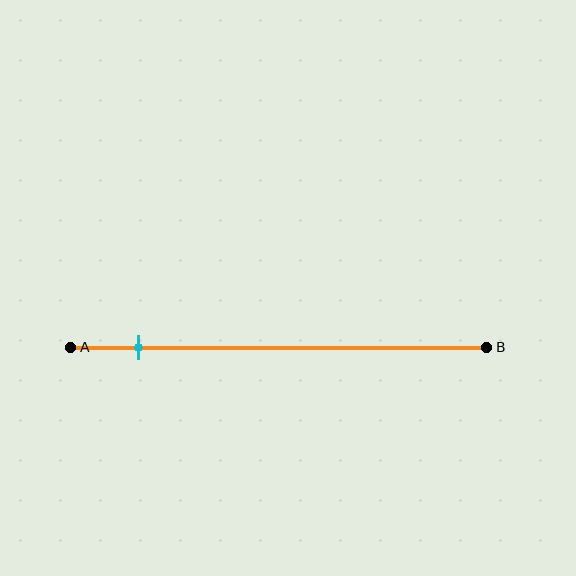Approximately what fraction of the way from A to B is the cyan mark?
The cyan mark is approximately 15% of the way from A to B.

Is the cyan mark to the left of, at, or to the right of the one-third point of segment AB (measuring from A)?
The cyan mark is to the left of the one-third point of segment AB.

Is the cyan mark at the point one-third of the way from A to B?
No, the mark is at about 15% from A, not at the 33% one-third point.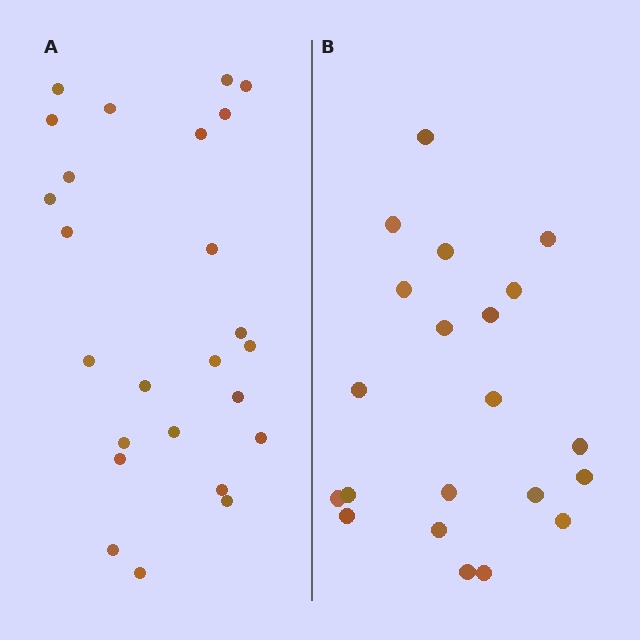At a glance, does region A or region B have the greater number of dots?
Region A (the left region) has more dots.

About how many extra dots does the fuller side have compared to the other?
Region A has about 4 more dots than region B.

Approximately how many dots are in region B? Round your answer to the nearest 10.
About 20 dots. (The exact count is 21, which rounds to 20.)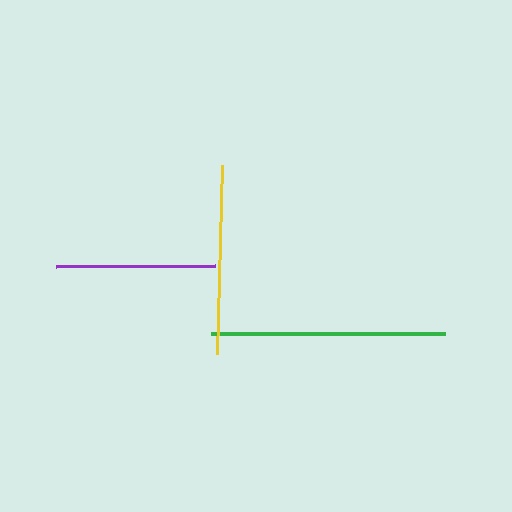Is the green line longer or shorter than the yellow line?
The green line is longer than the yellow line.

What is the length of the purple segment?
The purple segment is approximately 159 pixels long.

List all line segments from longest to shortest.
From longest to shortest: green, yellow, purple.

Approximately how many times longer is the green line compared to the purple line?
The green line is approximately 1.5 times the length of the purple line.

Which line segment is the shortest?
The purple line is the shortest at approximately 159 pixels.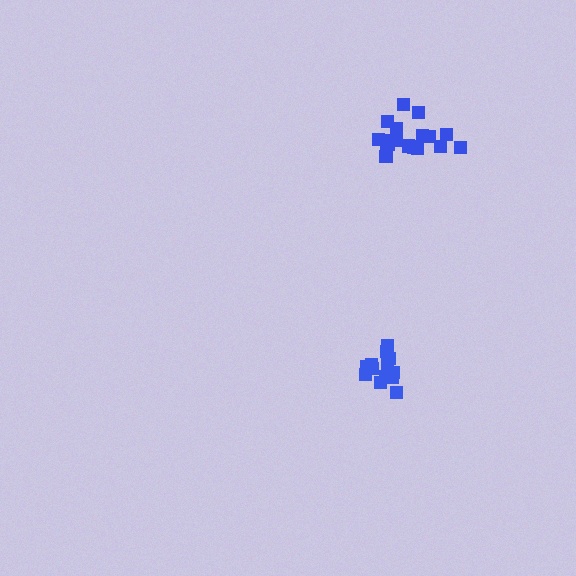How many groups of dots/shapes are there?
There are 2 groups.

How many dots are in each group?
Group 1: 18 dots, Group 2: 13 dots (31 total).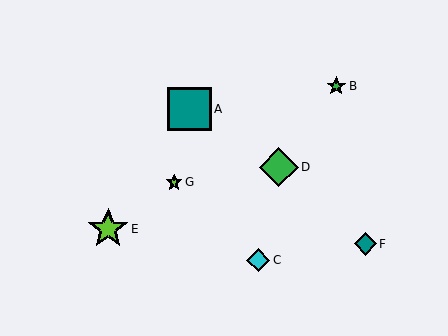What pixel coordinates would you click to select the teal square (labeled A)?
Click at (189, 109) to select the teal square A.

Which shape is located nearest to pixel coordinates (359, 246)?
The teal diamond (labeled F) at (365, 244) is nearest to that location.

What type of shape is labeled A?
Shape A is a teal square.